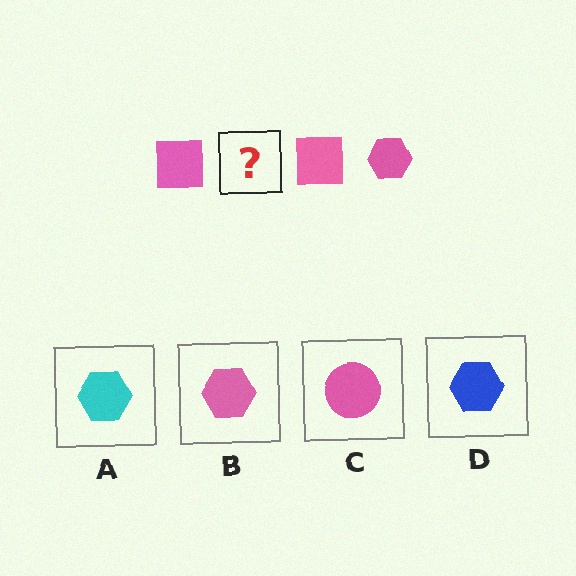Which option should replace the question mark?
Option B.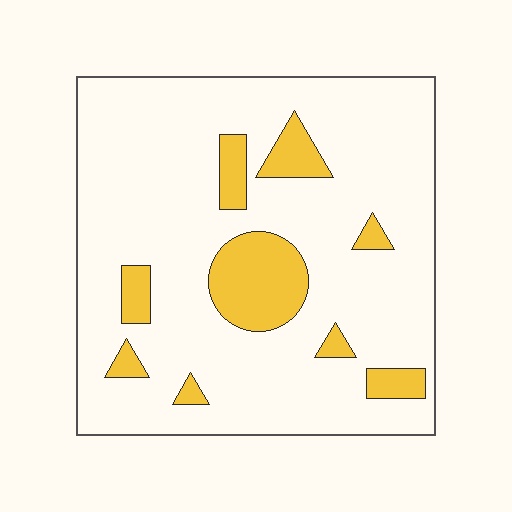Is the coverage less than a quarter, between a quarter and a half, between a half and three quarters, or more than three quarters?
Less than a quarter.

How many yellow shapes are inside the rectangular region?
9.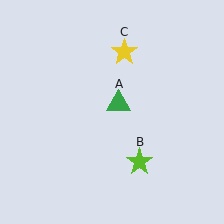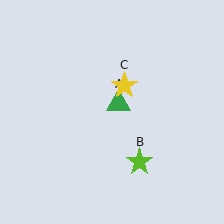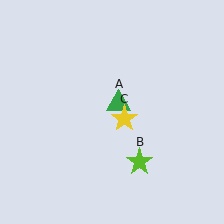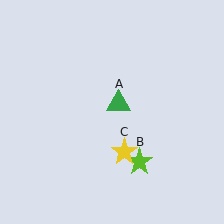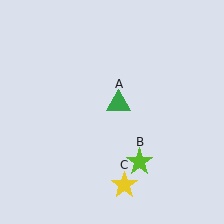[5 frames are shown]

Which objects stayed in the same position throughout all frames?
Green triangle (object A) and lime star (object B) remained stationary.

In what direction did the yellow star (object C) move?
The yellow star (object C) moved down.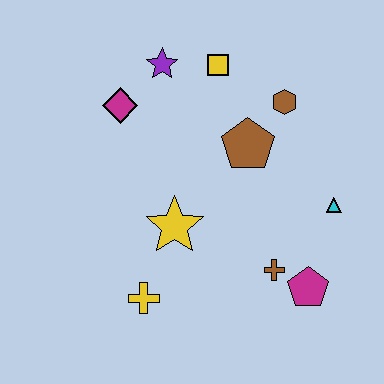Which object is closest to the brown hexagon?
The brown pentagon is closest to the brown hexagon.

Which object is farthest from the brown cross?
The purple star is farthest from the brown cross.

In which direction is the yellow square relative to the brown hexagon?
The yellow square is to the left of the brown hexagon.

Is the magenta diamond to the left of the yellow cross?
Yes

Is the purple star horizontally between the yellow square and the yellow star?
No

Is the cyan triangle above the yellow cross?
Yes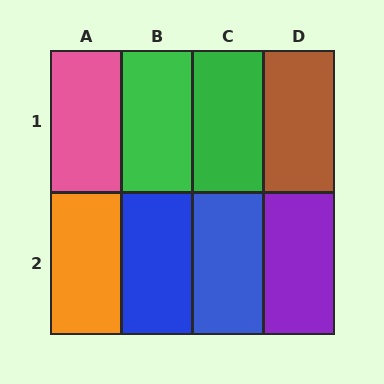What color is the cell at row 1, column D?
Brown.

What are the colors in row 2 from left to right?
Orange, blue, blue, purple.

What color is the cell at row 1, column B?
Green.